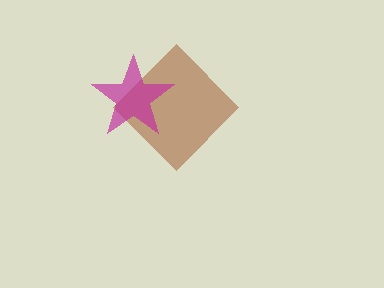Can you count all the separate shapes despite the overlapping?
Yes, there are 2 separate shapes.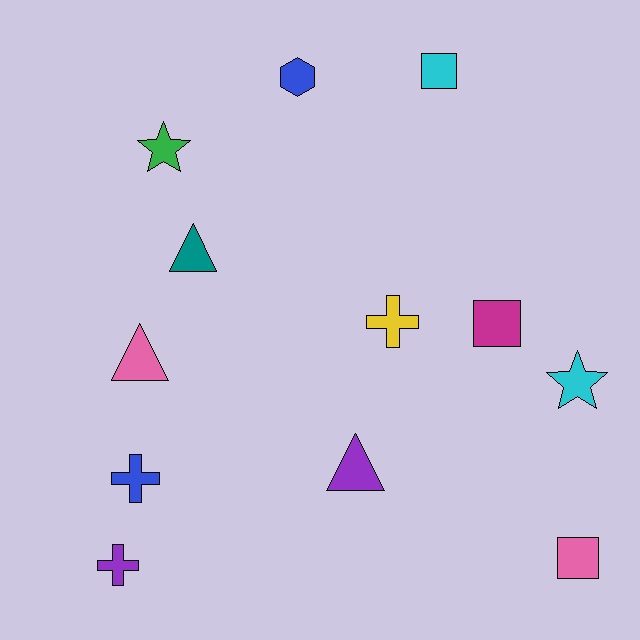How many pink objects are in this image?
There are 2 pink objects.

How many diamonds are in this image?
There are no diamonds.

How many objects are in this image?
There are 12 objects.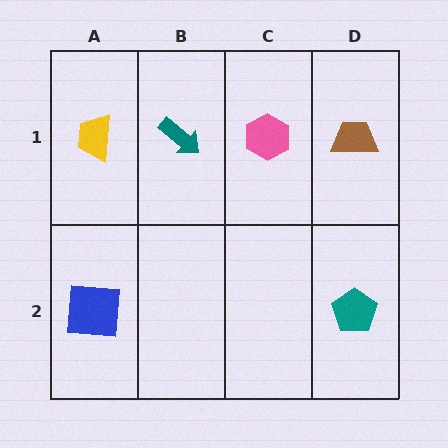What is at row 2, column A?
A blue square.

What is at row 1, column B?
A teal arrow.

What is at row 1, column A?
A yellow trapezoid.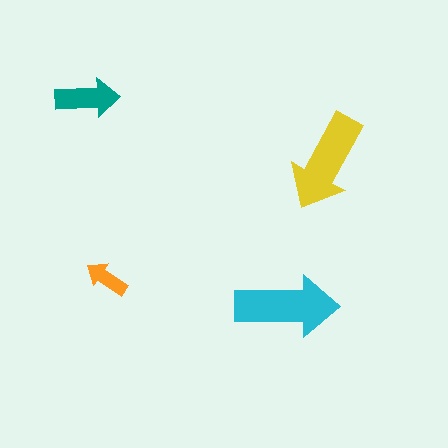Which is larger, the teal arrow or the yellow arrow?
The yellow one.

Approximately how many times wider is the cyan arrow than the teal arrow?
About 1.5 times wider.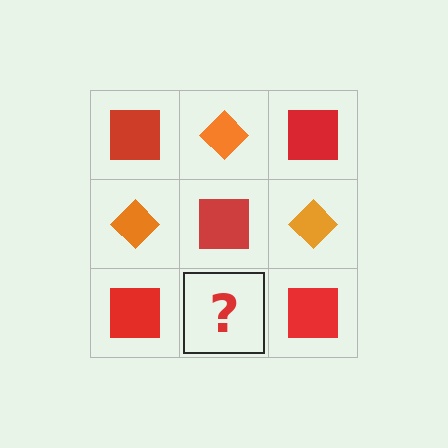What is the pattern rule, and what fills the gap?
The rule is that it alternates red square and orange diamond in a checkerboard pattern. The gap should be filled with an orange diamond.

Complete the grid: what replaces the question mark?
The question mark should be replaced with an orange diamond.